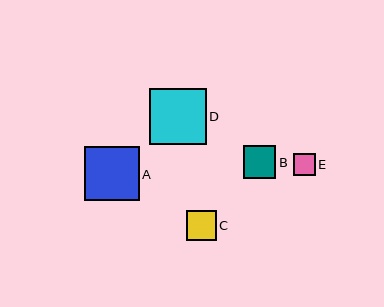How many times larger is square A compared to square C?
Square A is approximately 1.8 times the size of square C.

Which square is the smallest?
Square E is the smallest with a size of approximately 22 pixels.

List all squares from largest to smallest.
From largest to smallest: D, A, B, C, E.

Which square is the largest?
Square D is the largest with a size of approximately 56 pixels.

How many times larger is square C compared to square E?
Square C is approximately 1.4 times the size of square E.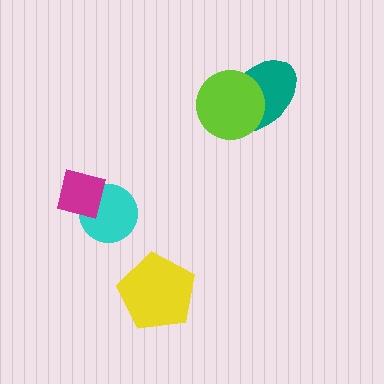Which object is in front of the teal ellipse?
The lime circle is in front of the teal ellipse.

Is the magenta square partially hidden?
No, no other shape covers it.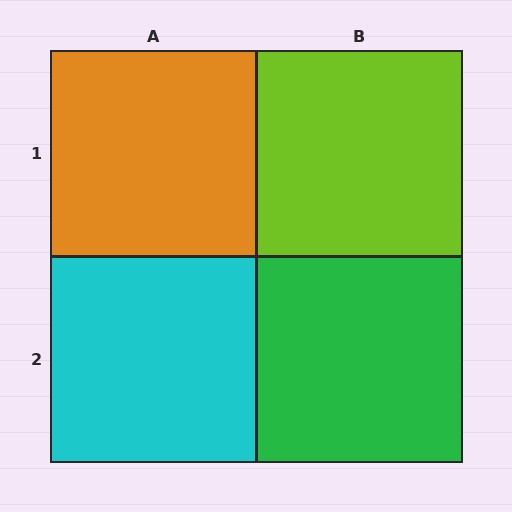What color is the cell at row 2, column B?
Green.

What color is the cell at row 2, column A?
Cyan.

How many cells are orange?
1 cell is orange.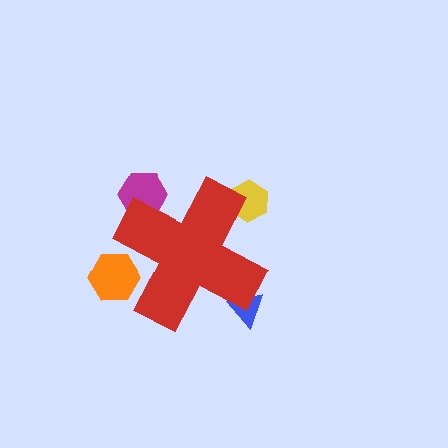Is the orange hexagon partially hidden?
Yes, the orange hexagon is partially hidden behind the red cross.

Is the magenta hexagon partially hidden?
Yes, the magenta hexagon is partially hidden behind the red cross.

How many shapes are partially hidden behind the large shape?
4 shapes are partially hidden.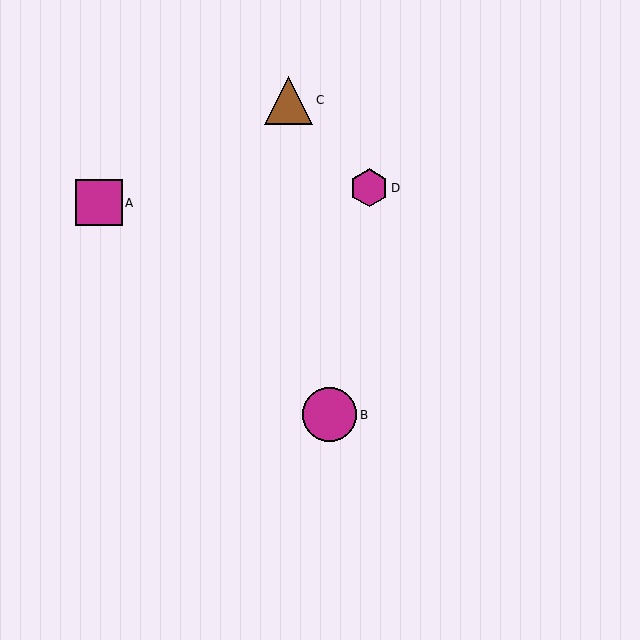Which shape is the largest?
The magenta circle (labeled B) is the largest.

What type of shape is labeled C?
Shape C is a brown triangle.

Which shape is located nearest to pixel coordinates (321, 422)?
The magenta circle (labeled B) at (330, 415) is nearest to that location.